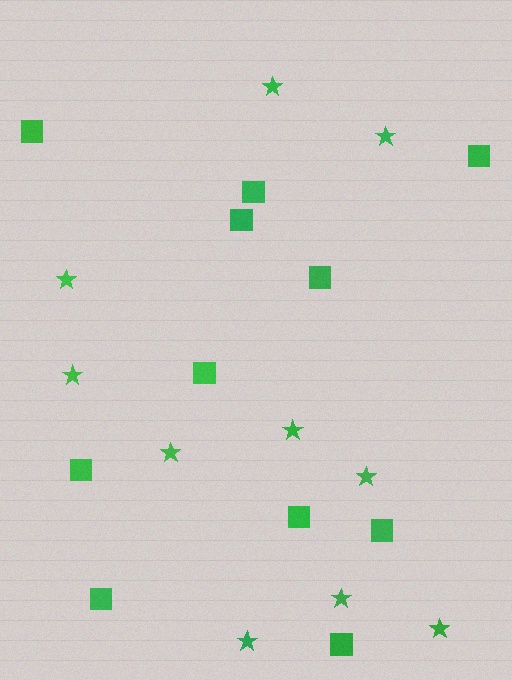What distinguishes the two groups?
There are 2 groups: one group of stars (10) and one group of squares (11).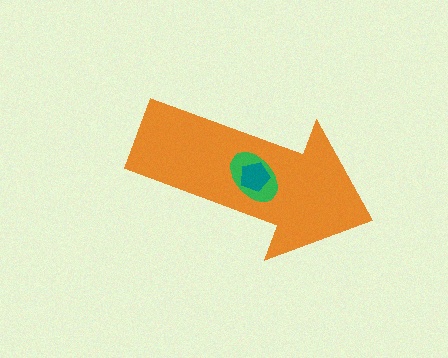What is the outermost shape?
The orange arrow.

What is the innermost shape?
The teal pentagon.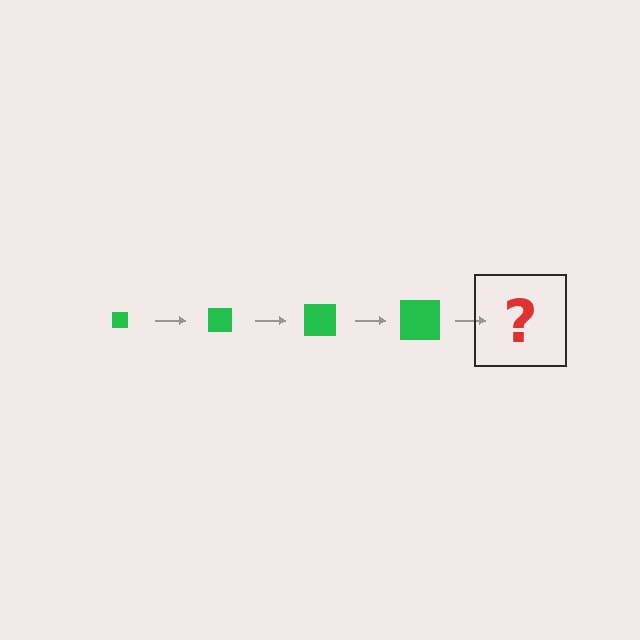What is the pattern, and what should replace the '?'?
The pattern is that the square gets progressively larger each step. The '?' should be a green square, larger than the previous one.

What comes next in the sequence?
The next element should be a green square, larger than the previous one.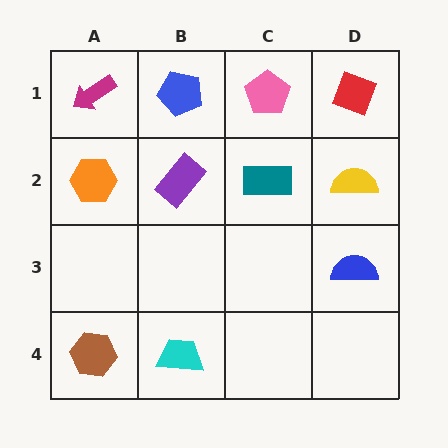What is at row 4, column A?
A brown hexagon.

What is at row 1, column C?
A pink pentagon.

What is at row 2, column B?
A purple rectangle.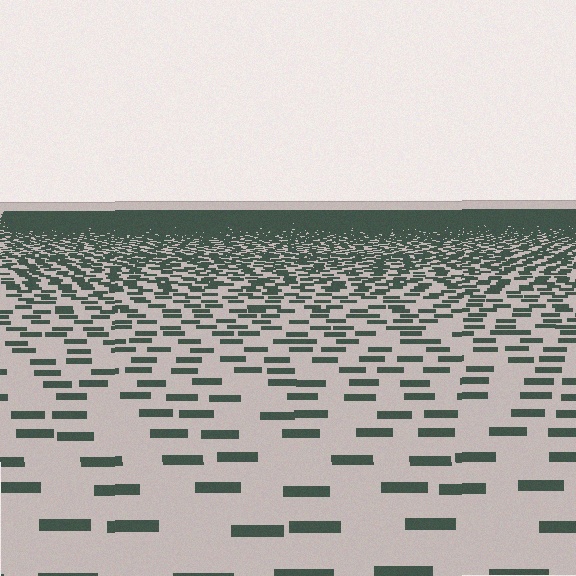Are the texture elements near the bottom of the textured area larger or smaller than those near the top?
Larger. Near the bottom, elements are closer to the viewer and appear at a bigger on-screen size.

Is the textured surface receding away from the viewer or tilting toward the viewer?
The surface is receding away from the viewer. Texture elements get smaller and denser toward the top.